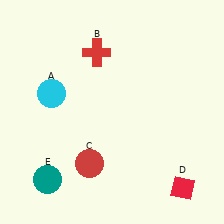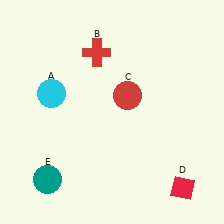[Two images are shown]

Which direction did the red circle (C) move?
The red circle (C) moved up.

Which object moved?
The red circle (C) moved up.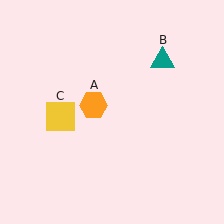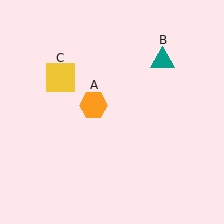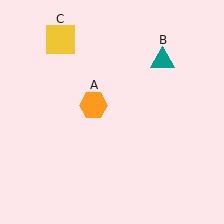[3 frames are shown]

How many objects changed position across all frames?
1 object changed position: yellow square (object C).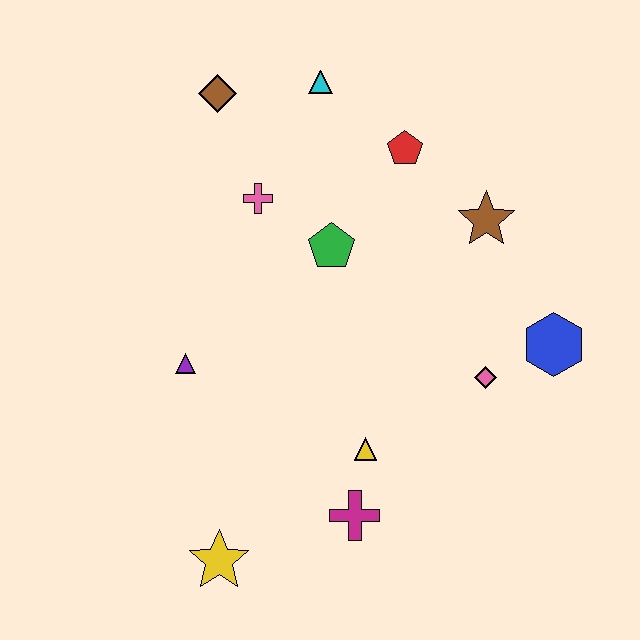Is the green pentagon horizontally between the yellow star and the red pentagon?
Yes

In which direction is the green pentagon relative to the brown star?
The green pentagon is to the left of the brown star.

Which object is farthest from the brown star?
The yellow star is farthest from the brown star.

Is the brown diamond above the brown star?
Yes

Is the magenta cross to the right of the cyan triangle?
Yes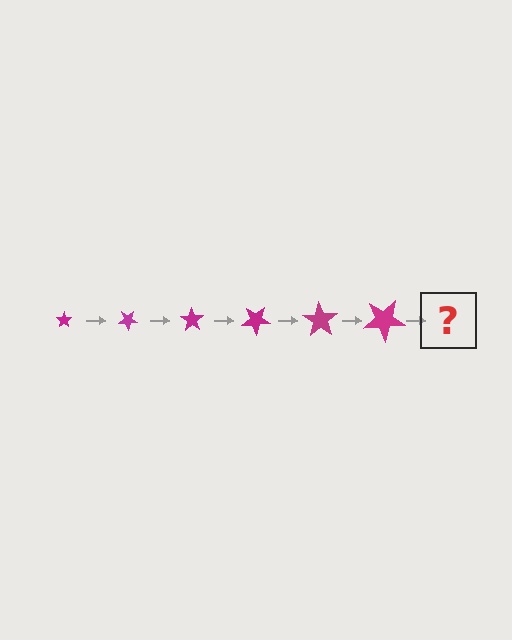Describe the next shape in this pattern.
It should be a star, larger than the previous one and rotated 210 degrees from the start.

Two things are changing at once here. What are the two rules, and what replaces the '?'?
The two rules are that the star grows larger each step and it rotates 35 degrees each step. The '?' should be a star, larger than the previous one and rotated 210 degrees from the start.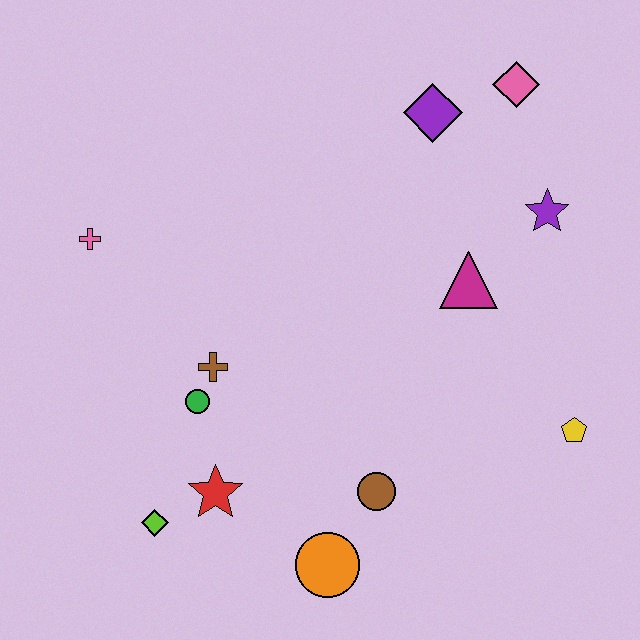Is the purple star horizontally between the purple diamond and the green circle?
No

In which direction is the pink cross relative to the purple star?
The pink cross is to the left of the purple star.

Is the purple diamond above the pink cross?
Yes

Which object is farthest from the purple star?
The lime diamond is farthest from the purple star.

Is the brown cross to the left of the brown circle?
Yes